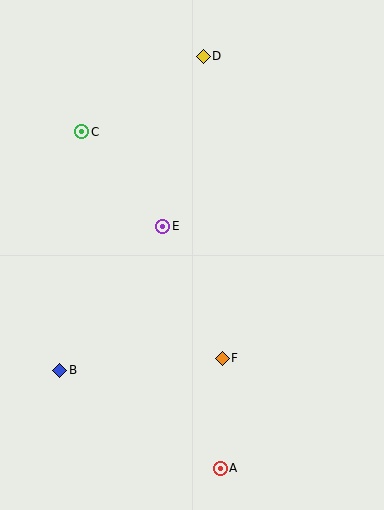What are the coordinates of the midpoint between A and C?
The midpoint between A and C is at (151, 300).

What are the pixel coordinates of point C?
Point C is at (82, 132).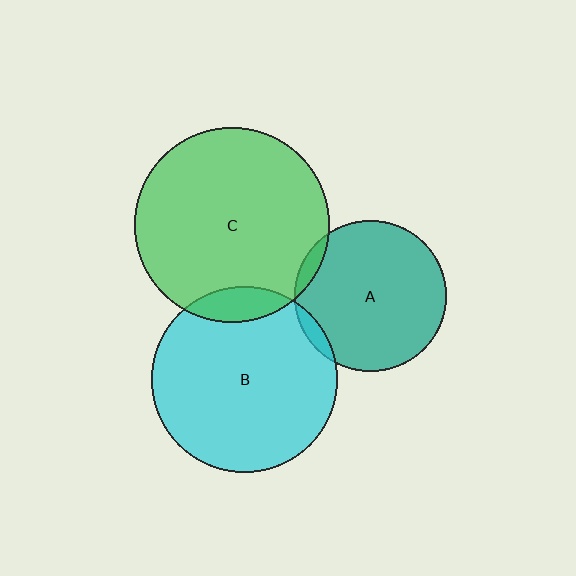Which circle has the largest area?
Circle C (green).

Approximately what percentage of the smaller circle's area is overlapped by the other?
Approximately 10%.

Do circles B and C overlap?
Yes.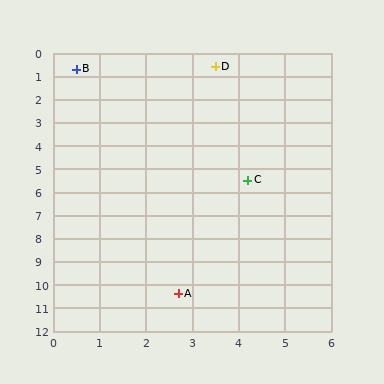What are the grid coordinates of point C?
Point C is at approximately (4.2, 5.5).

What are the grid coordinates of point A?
Point A is at approximately (2.7, 10.4).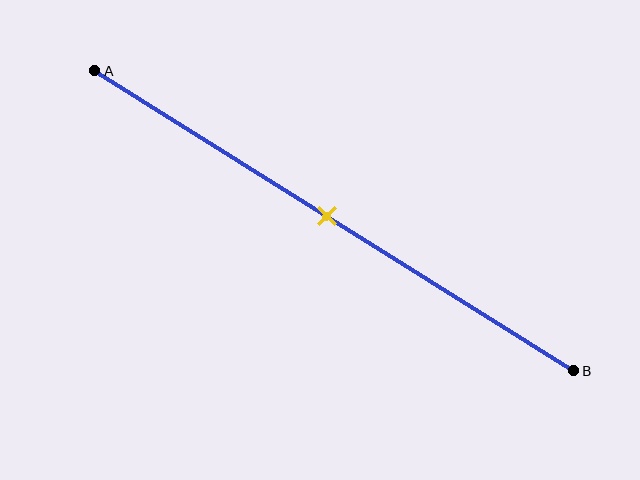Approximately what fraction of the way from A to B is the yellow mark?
The yellow mark is approximately 50% of the way from A to B.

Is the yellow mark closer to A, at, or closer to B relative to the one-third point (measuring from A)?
The yellow mark is closer to point B than the one-third point of segment AB.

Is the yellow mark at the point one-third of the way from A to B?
No, the mark is at about 50% from A, not at the 33% one-third point.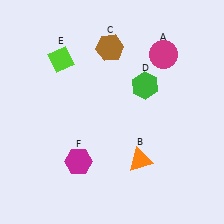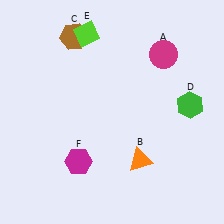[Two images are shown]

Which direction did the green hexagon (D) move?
The green hexagon (D) moved right.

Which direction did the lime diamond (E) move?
The lime diamond (E) moved right.